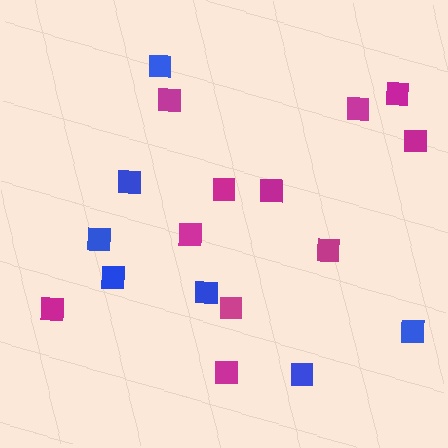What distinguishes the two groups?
There are 2 groups: one group of blue squares (7) and one group of magenta squares (11).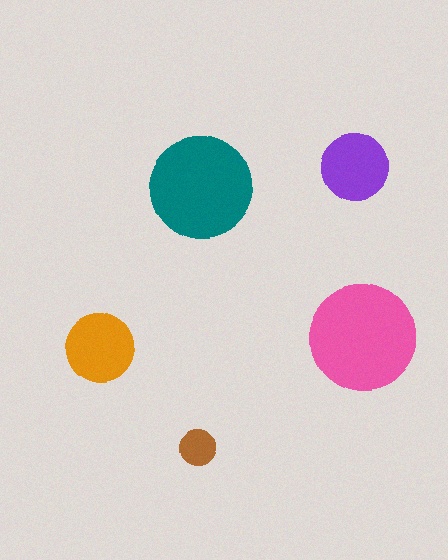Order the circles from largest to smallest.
the pink one, the teal one, the orange one, the purple one, the brown one.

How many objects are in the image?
There are 5 objects in the image.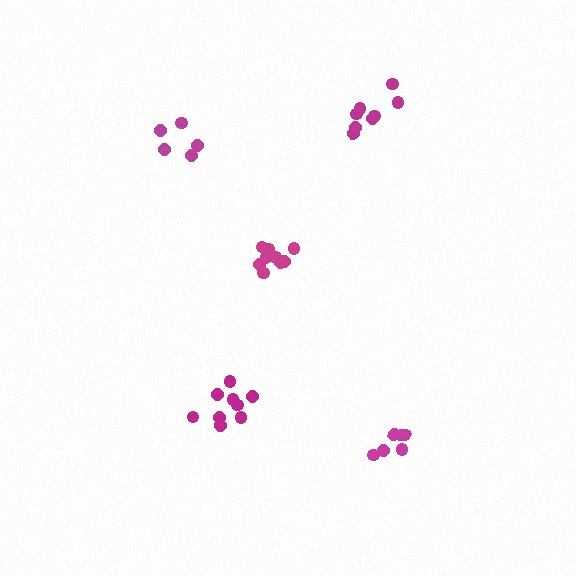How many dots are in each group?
Group 1: 6 dots, Group 2: 9 dots, Group 3: 9 dots, Group 4: 5 dots, Group 5: 8 dots (37 total).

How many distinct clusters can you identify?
There are 5 distinct clusters.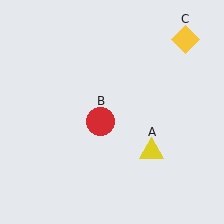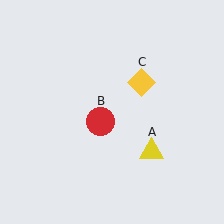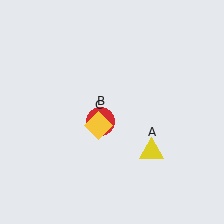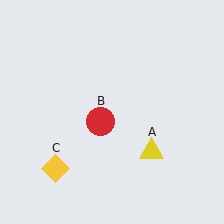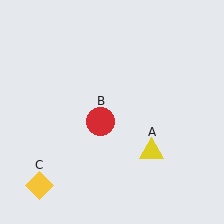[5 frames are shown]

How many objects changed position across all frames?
1 object changed position: yellow diamond (object C).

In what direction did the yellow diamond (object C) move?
The yellow diamond (object C) moved down and to the left.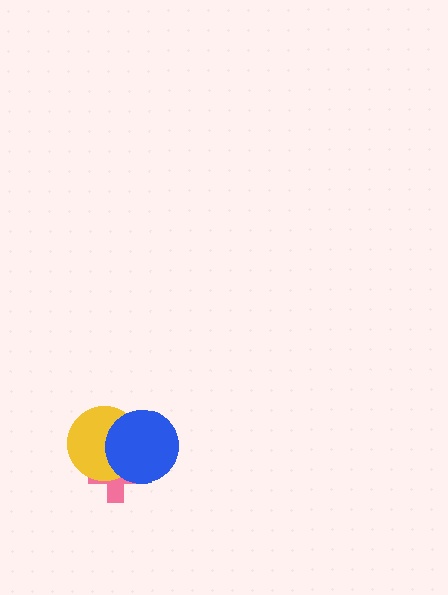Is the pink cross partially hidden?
Yes, it is partially covered by another shape.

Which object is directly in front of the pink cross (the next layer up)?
The yellow circle is directly in front of the pink cross.